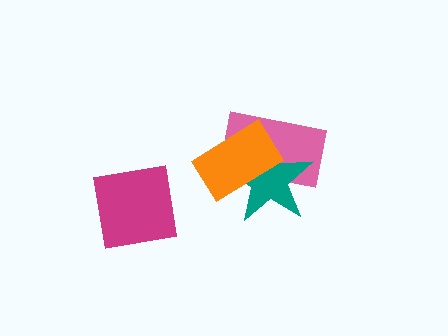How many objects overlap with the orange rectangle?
2 objects overlap with the orange rectangle.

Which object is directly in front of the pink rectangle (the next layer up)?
The teal star is directly in front of the pink rectangle.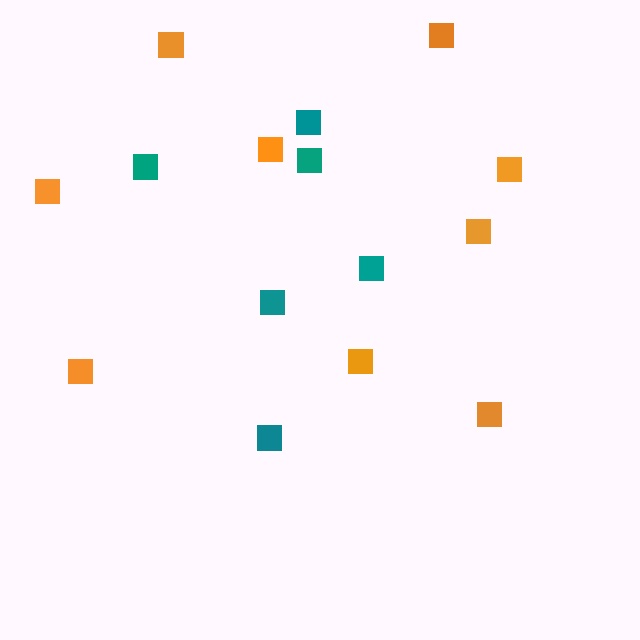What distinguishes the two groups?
There are 2 groups: one group of orange squares (9) and one group of teal squares (6).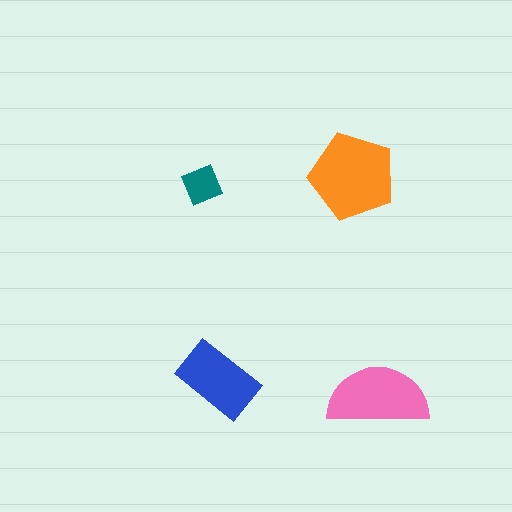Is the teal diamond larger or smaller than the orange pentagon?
Smaller.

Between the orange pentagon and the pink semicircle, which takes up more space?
The orange pentagon.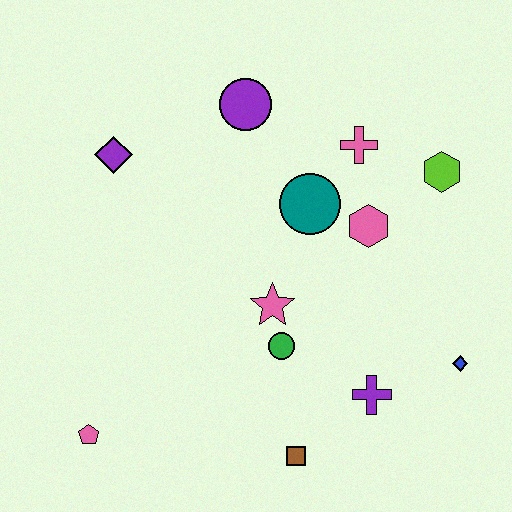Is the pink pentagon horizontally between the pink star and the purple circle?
No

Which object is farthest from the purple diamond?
The blue diamond is farthest from the purple diamond.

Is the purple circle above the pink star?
Yes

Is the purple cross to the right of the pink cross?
Yes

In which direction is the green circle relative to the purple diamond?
The green circle is below the purple diamond.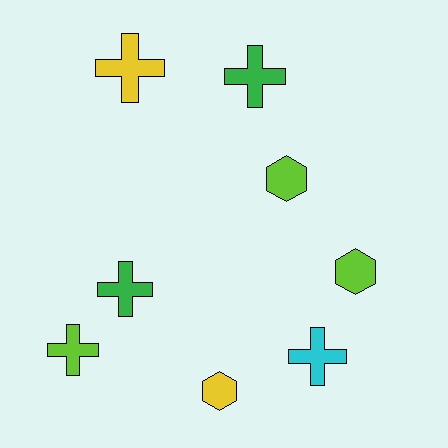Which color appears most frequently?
Lime, with 3 objects.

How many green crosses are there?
There are 2 green crosses.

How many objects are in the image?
There are 8 objects.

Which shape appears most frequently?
Cross, with 5 objects.